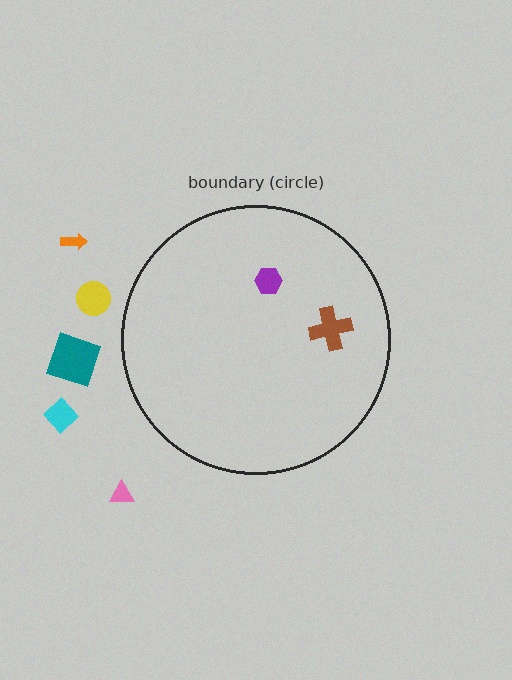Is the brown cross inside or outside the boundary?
Inside.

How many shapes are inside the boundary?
2 inside, 5 outside.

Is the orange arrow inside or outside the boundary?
Outside.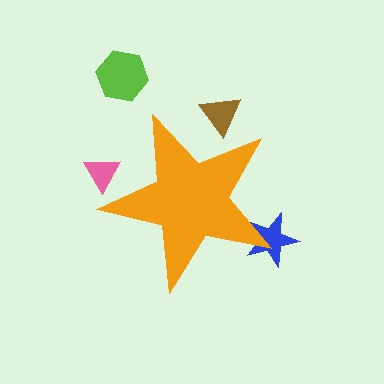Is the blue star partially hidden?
Yes, the blue star is partially hidden behind the orange star.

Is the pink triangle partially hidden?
Yes, the pink triangle is partially hidden behind the orange star.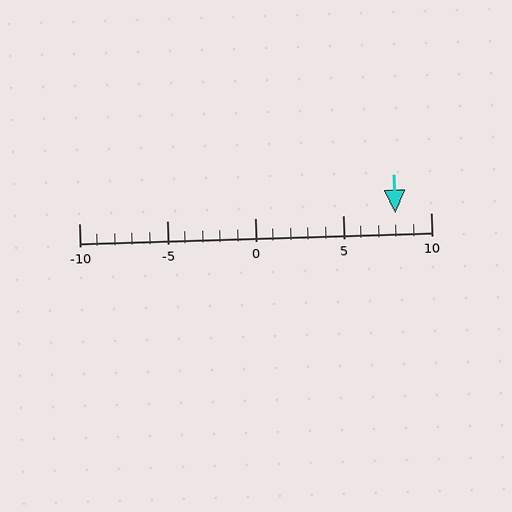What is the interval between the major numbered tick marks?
The major tick marks are spaced 5 units apart.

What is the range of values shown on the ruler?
The ruler shows values from -10 to 10.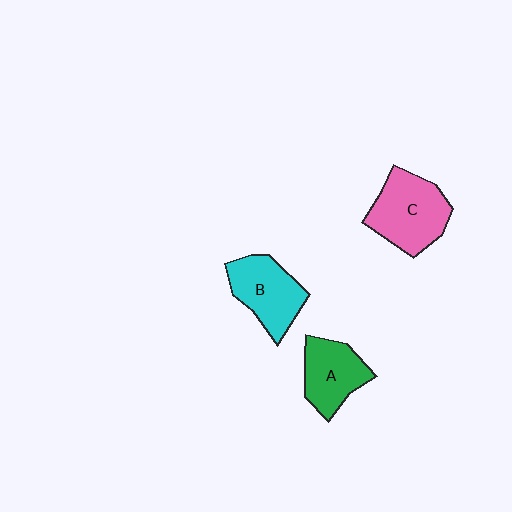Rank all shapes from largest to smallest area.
From largest to smallest: C (pink), B (cyan), A (green).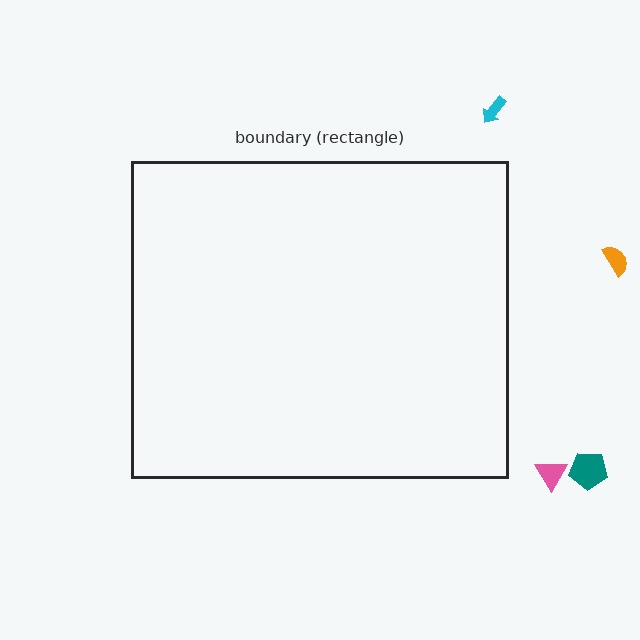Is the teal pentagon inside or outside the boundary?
Outside.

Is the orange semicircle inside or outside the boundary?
Outside.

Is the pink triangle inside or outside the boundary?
Outside.